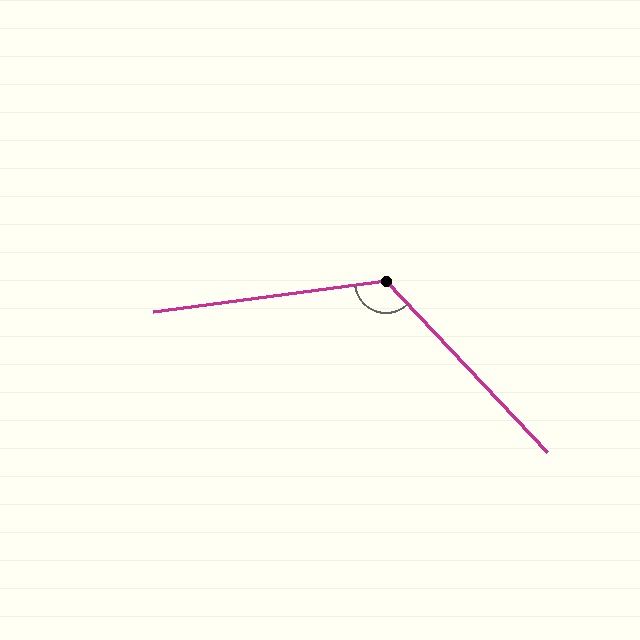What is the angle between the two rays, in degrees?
Approximately 126 degrees.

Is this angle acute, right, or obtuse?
It is obtuse.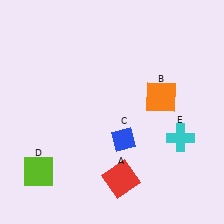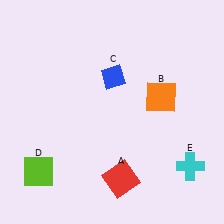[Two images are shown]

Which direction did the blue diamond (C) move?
The blue diamond (C) moved up.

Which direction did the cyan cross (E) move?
The cyan cross (E) moved down.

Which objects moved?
The objects that moved are: the blue diamond (C), the cyan cross (E).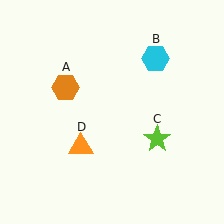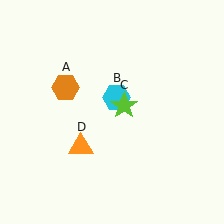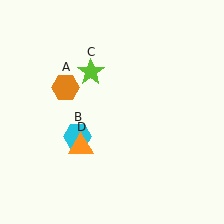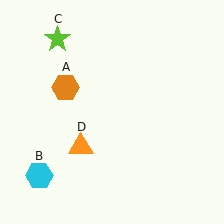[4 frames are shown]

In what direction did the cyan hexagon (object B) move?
The cyan hexagon (object B) moved down and to the left.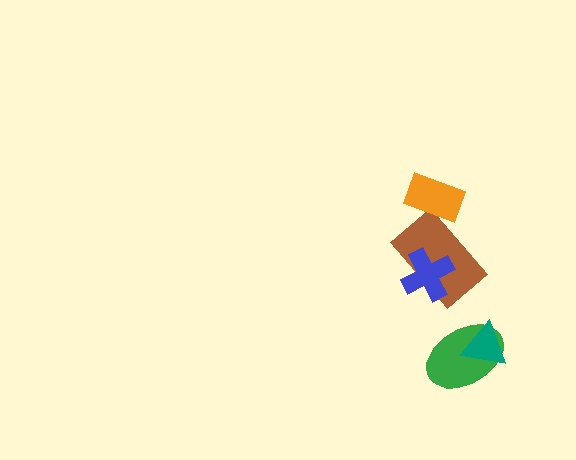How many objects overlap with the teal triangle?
1 object overlaps with the teal triangle.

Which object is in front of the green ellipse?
The teal triangle is in front of the green ellipse.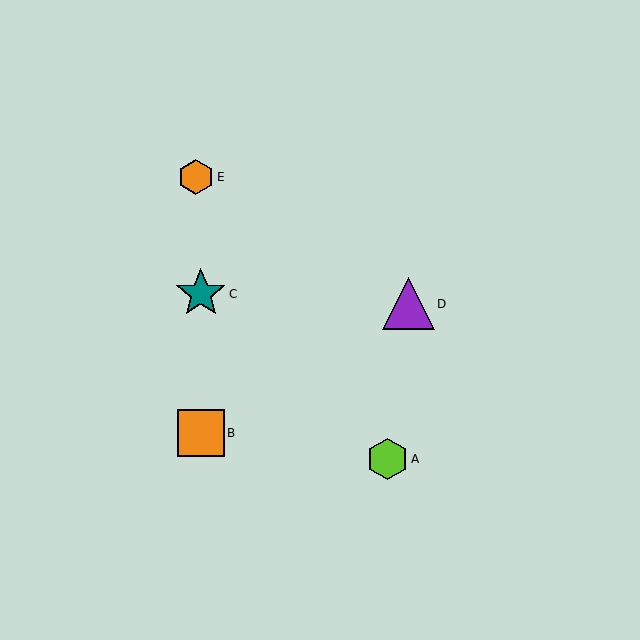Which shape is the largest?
The purple triangle (labeled D) is the largest.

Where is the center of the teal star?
The center of the teal star is at (201, 294).